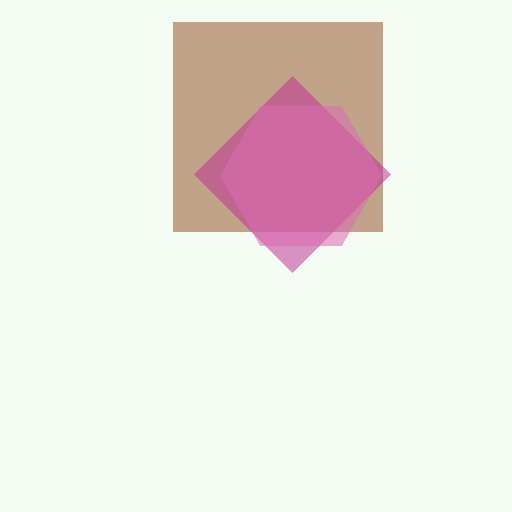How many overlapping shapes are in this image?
There are 3 overlapping shapes in the image.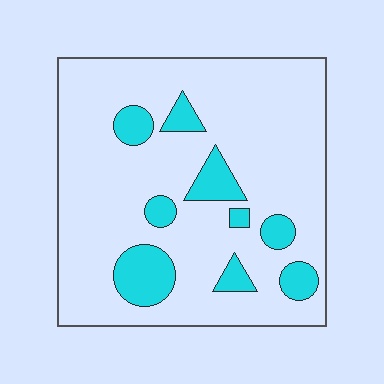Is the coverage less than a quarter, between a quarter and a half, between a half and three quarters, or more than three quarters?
Less than a quarter.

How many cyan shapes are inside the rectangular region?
9.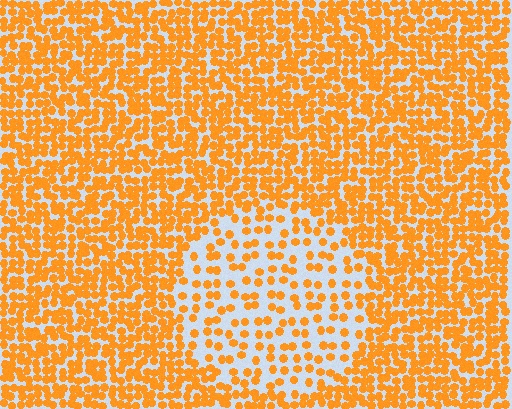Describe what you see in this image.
The image contains small orange elements arranged at two different densities. A circle-shaped region is visible where the elements are less densely packed than the surrounding area.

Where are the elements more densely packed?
The elements are more densely packed outside the circle boundary.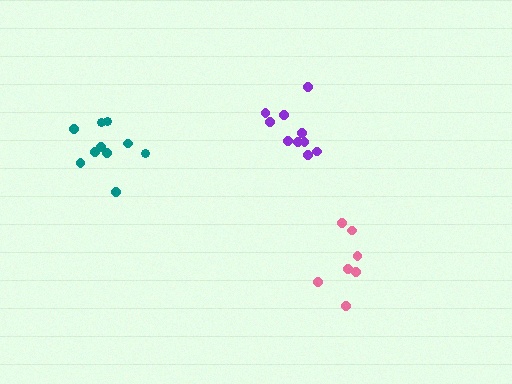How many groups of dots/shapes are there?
There are 3 groups.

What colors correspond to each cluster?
The clusters are colored: teal, pink, purple.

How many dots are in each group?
Group 1: 10 dots, Group 2: 7 dots, Group 3: 10 dots (27 total).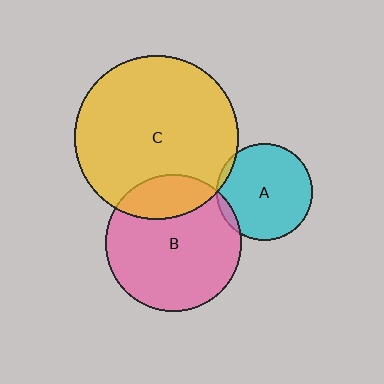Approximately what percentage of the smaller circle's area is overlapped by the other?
Approximately 20%.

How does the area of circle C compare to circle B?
Approximately 1.4 times.